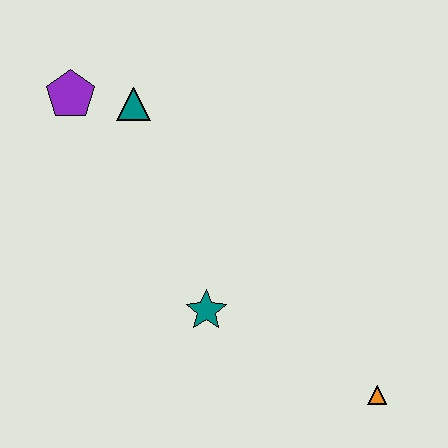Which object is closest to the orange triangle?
The teal star is closest to the orange triangle.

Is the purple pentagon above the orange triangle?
Yes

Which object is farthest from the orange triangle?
The purple pentagon is farthest from the orange triangle.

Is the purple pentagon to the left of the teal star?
Yes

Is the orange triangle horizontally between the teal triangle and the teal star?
No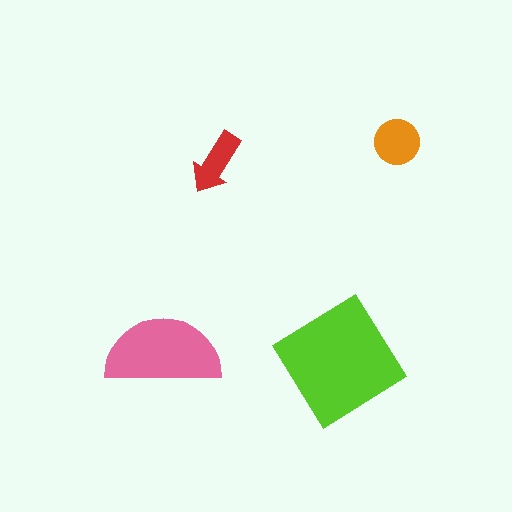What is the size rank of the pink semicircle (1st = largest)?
2nd.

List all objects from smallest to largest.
The red arrow, the orange circle, the pink semicircle, the lime diamond.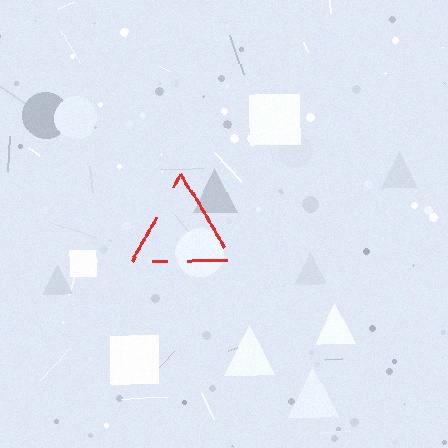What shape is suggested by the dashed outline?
The dashed outline suggests a triangle.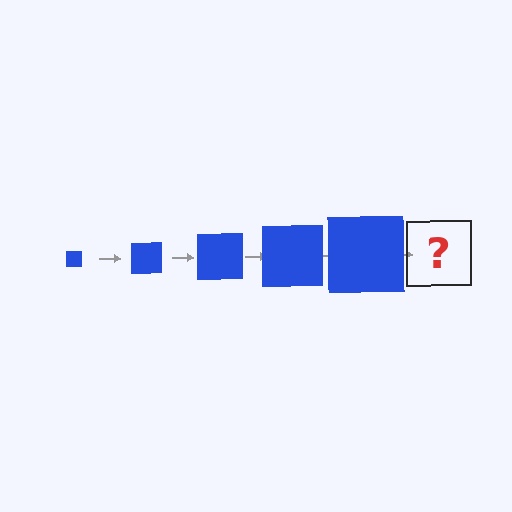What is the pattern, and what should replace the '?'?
The pattern is that the square gets progressively larger each step. The '?' should be a blue square, larger than the previous one.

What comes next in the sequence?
The next element should be a blue square, larger than the previous one.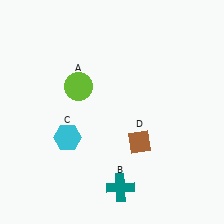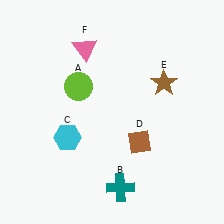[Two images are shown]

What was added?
A brown star (E), a pink triangle (F) were added in Image 2.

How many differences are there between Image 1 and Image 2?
There are 2 differences between the two images.